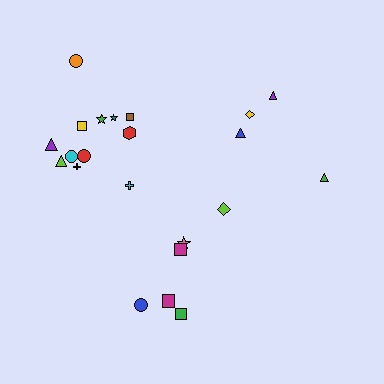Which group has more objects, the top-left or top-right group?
The top-left group.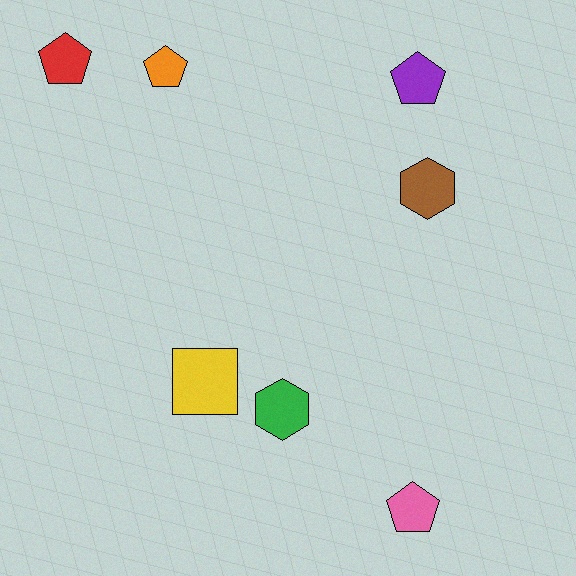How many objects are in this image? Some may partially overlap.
There are 7 objects.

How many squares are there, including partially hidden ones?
There is 1 square.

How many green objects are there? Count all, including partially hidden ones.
There is 1 green object.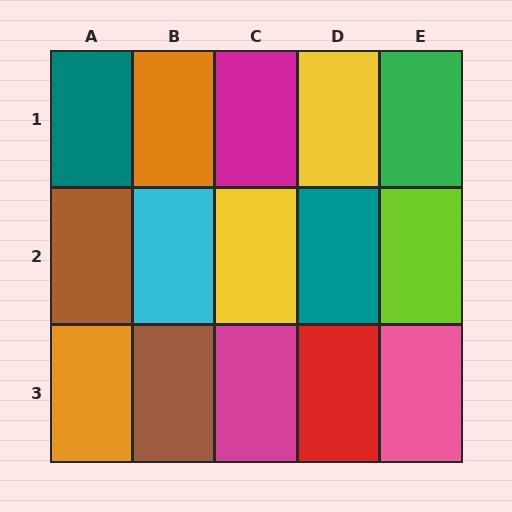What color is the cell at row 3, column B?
Brown.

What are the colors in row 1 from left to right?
Teal, orange, magenta, yellow, green.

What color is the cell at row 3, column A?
Orange.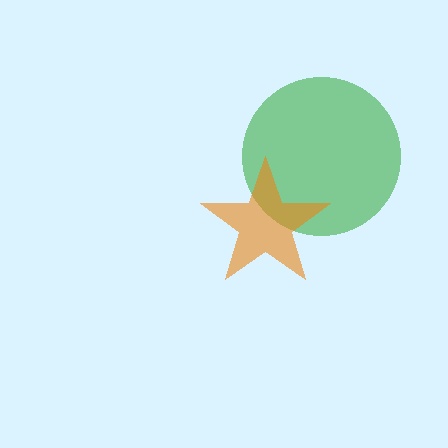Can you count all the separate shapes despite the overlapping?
Yes, there are 2 separate shapes.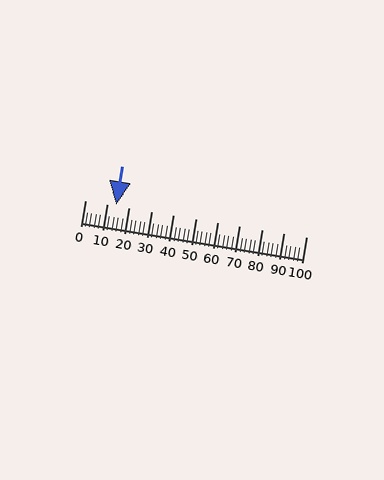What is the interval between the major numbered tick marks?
The major tick marks are spaced 10 units apart.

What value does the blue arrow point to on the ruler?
The blue arrow points to approximately 14.